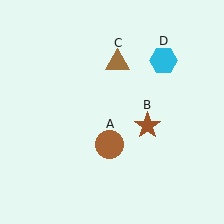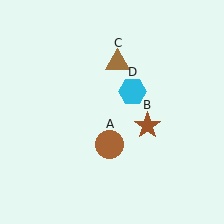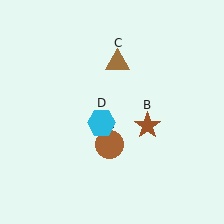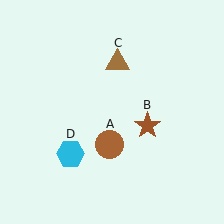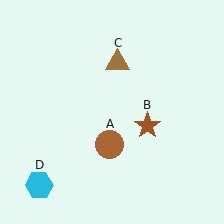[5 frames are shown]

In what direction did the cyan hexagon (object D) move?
The cyan hexagon (object D) moved down and to the left.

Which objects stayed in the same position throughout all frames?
Brown circle (object A) and brown star (object B) and brown triangle (object C) remained stationary.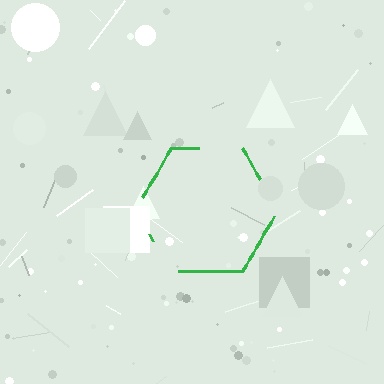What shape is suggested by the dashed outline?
The dashed outline suggests a hexagon.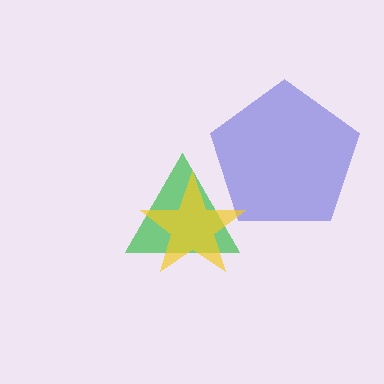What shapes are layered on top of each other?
The layered shapes are: a green triangle, a blue pentagon, a yellow star.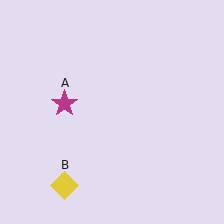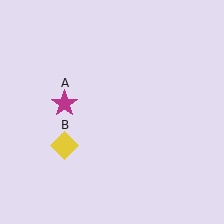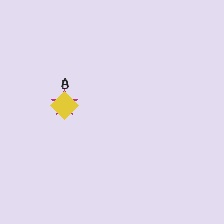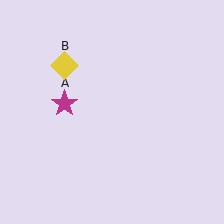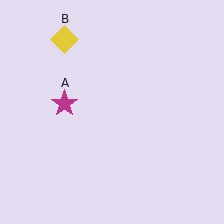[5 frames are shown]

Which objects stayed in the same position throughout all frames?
Magenta star (object A) remained stationary.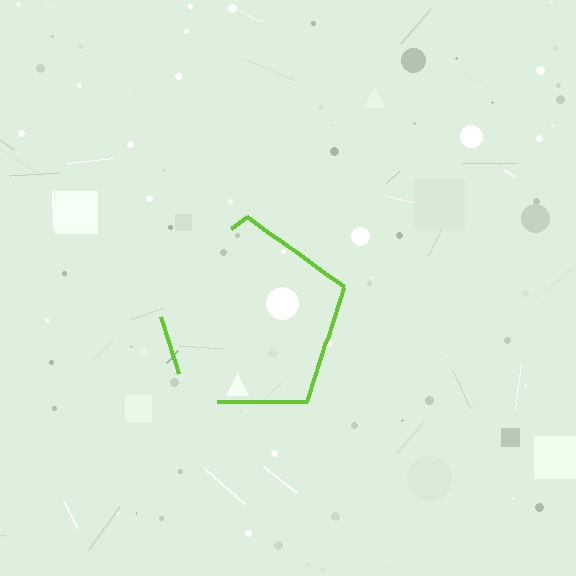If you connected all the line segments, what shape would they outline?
They would outline a pentagon.